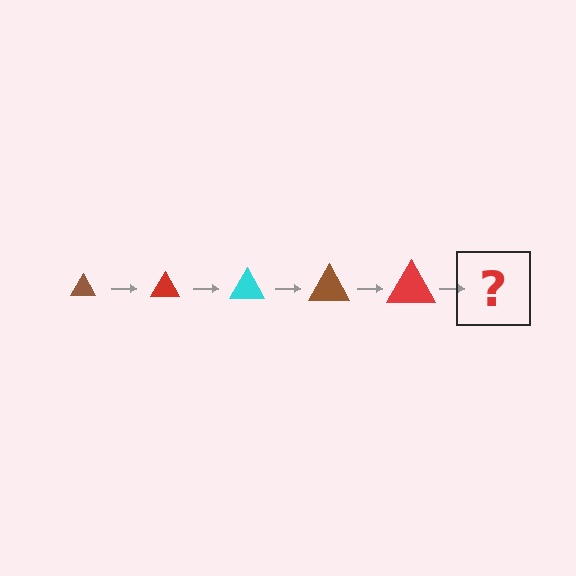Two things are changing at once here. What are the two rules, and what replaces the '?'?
The two rules are that the triangle grows larger each step and the color cycles through brown, red, and cyan. The '?' should be a cyan triangle, larger than the previous one.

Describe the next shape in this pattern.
It should be a cyan triangle, larger than the previous one.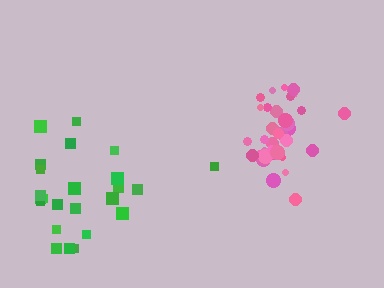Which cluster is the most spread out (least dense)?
Green.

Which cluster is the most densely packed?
Pink.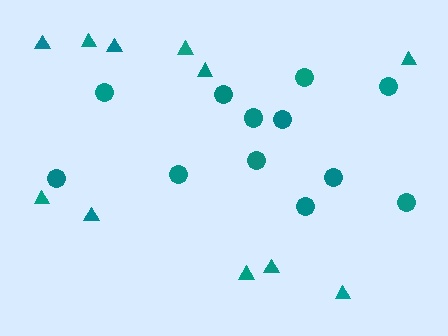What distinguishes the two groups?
There are 2 groups: one group of triangles (11) and one group of circles (12).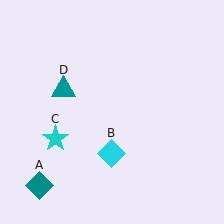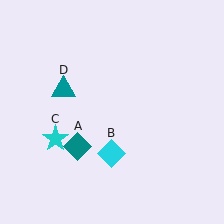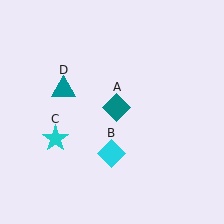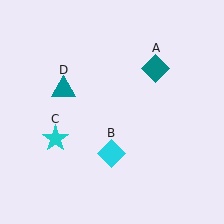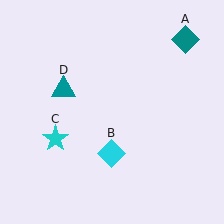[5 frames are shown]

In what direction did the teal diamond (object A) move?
The teal diamond (object A) moved up and to the right.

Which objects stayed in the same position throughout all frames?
Cyan diamond (object B) and cyan star (object C) and teal triangle (object D) remained stationary.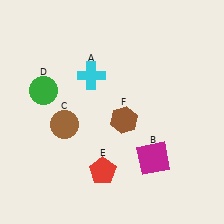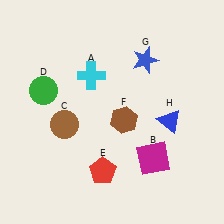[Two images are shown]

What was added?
A blue star (G), a blue triangle (H) were added in Image 2.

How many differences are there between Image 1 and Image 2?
There are 2 differences between the two images.